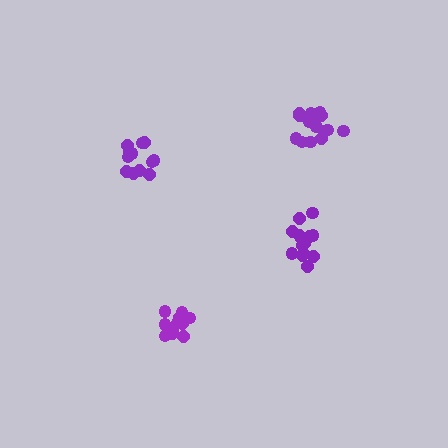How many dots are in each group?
Group 1: 15 dots, Group 2: 12 dots, Group 3: 14 dots, Group 4: 16 dots (57 total).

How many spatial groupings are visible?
There are 4 spatial groupings.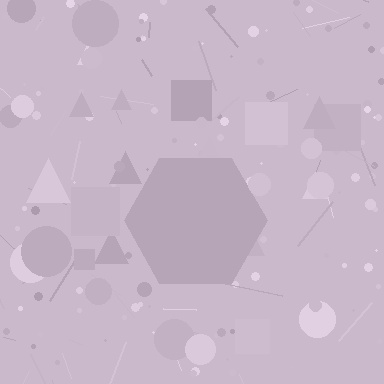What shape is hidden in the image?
A hexagon is hidden in the image.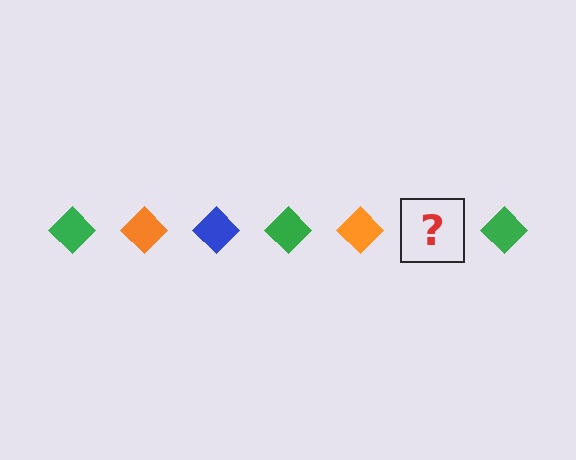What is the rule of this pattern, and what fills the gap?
The rule is that the pattern cycles through green, orange, blue diamonds. The gap should be filled with a blue diamond.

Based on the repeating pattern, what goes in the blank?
The blank should be a blue diamond.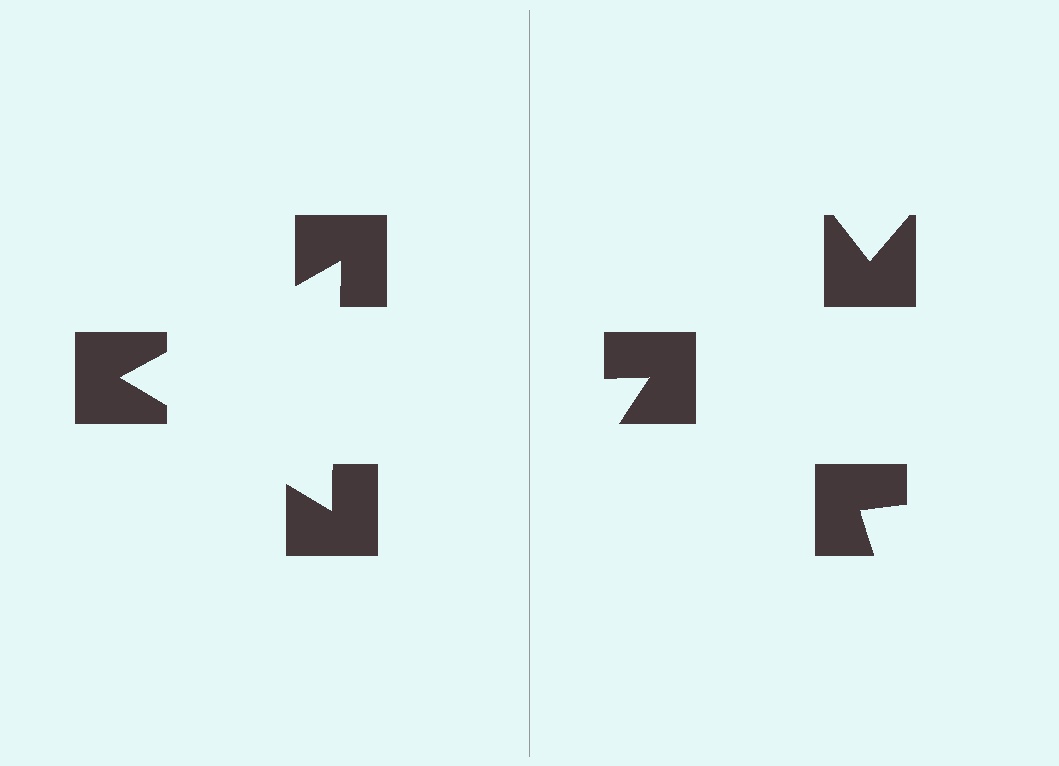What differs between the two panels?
The notched squares are positioned identically on both sides; only the wedge orientations differ. On the left they align to a triangle; on the right they are misaligned.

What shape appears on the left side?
An illusory triangle.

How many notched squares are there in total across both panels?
6 — 3 on each side.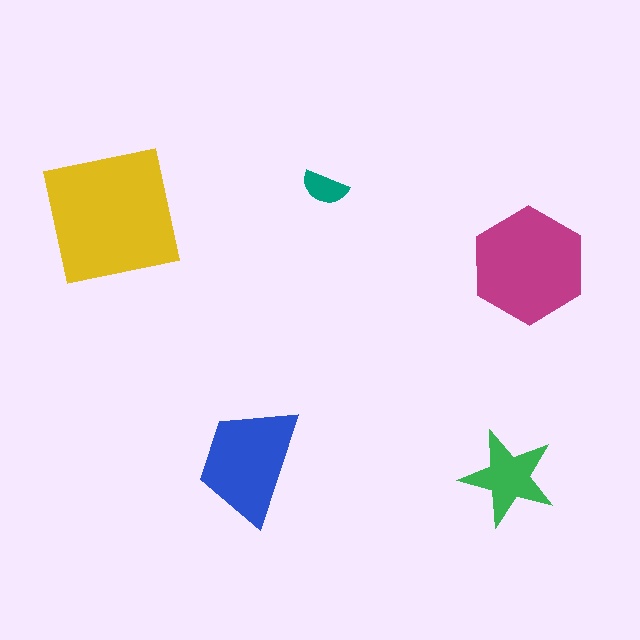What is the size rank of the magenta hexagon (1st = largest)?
2nd.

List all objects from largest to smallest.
The yellow square, the magenta hexagon, the blue trapezoid, the green star, the teal semicircle.